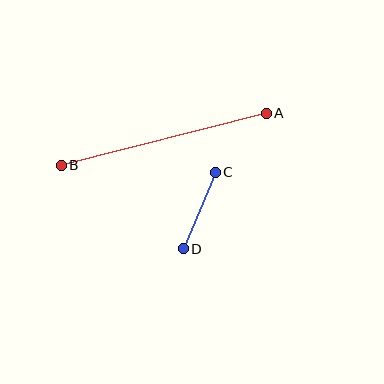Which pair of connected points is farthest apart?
Points A and B are farthest apart.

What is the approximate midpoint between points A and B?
The midpoint is at approximately (164, 139) pixels.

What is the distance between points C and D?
The distance is approximately 83 pixels.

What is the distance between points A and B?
The distance is approximately 212 pixels.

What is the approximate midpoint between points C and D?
The midpoint is at approximately (199, 211) pixels.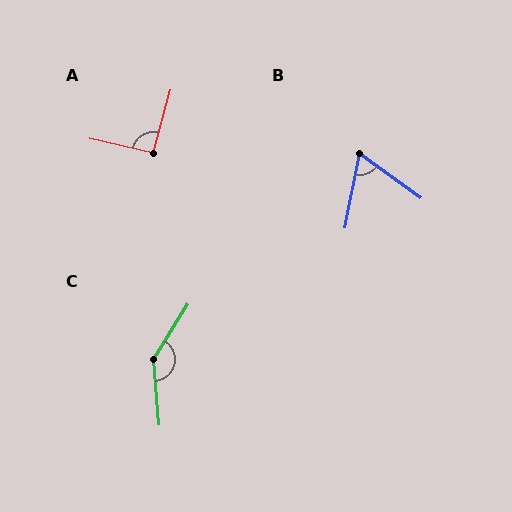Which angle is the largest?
C, at approximately 144 degrees.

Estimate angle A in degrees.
Approximately 92 degrees.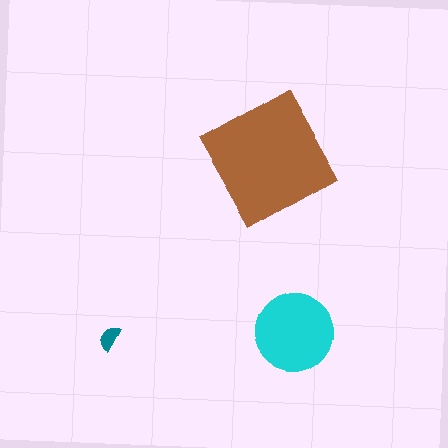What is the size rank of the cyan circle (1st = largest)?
2nd.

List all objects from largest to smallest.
The brown square, the cyan circle, the teal semicircle.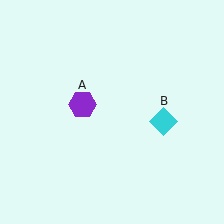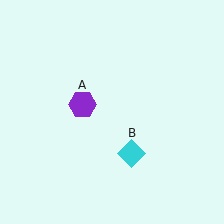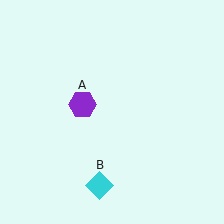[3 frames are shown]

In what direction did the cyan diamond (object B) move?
The cyan diamond (object B) moved down and to the left.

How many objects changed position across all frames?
1 object changed position: cyan diamond (object B).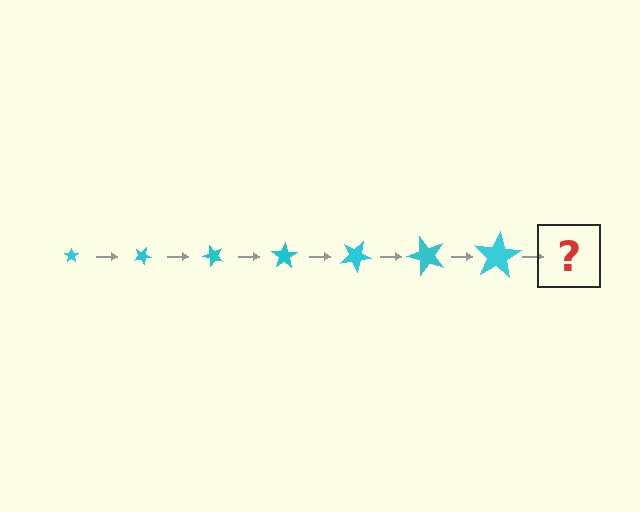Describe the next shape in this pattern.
It should be a star, larger than the previous one and rotated 175 degrees from the start.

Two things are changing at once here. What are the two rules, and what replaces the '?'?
The two rules are that the star grows larger each step and it rotates 25 degrees each step. The '?' should be a star, larger than the previous one and rotated 175 degrees from the start.